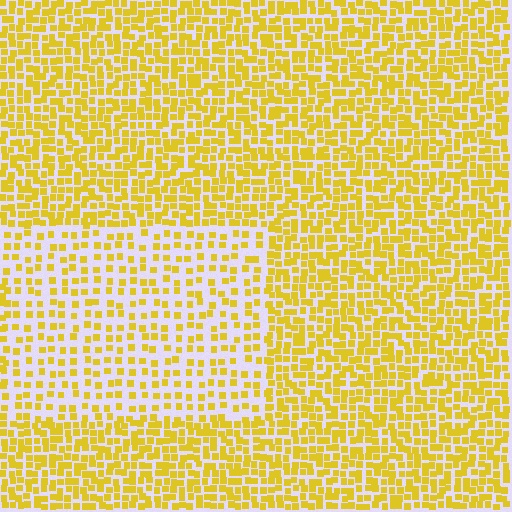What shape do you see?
I see a rectangle.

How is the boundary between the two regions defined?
The boundary is defined by a change in element density (approximately 2.0x ratio). All elements are the same color, size, and shape.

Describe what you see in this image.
The image contains small yellow elements arranged at two different densities. A rectangle-shaped region is visible where the elements are less densely packed than the surrounding area.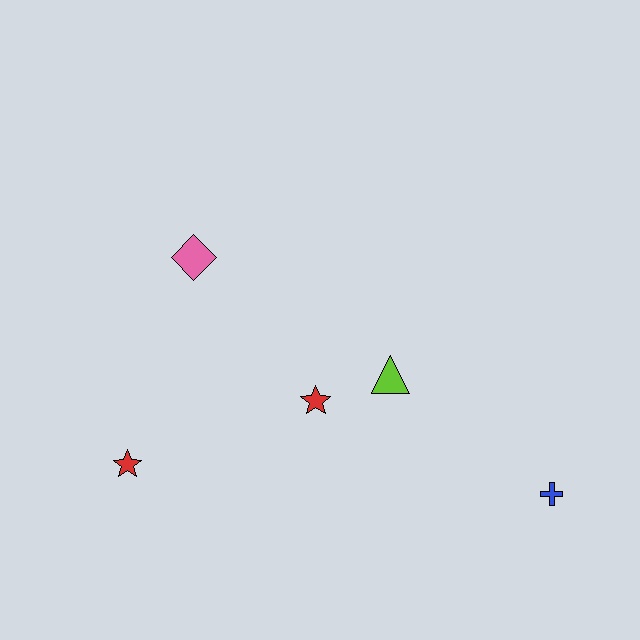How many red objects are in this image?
There are 2 red objects.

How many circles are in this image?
There are no circles.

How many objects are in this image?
There are 5 objects.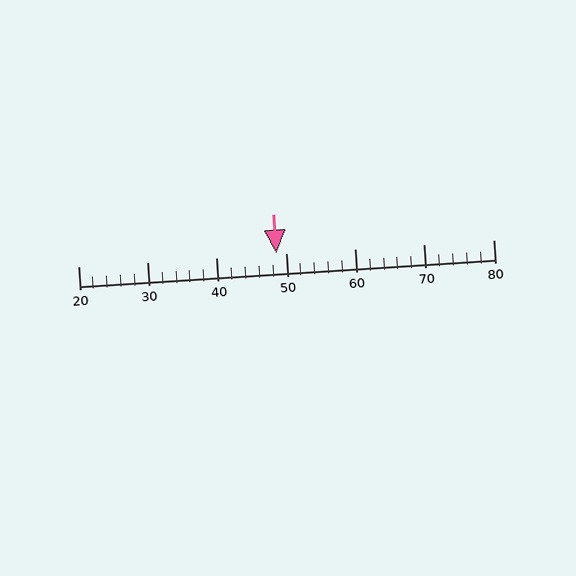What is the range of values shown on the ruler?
The ruler shows values from 20 to 80.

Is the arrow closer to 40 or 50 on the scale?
The arrow is closer to 50.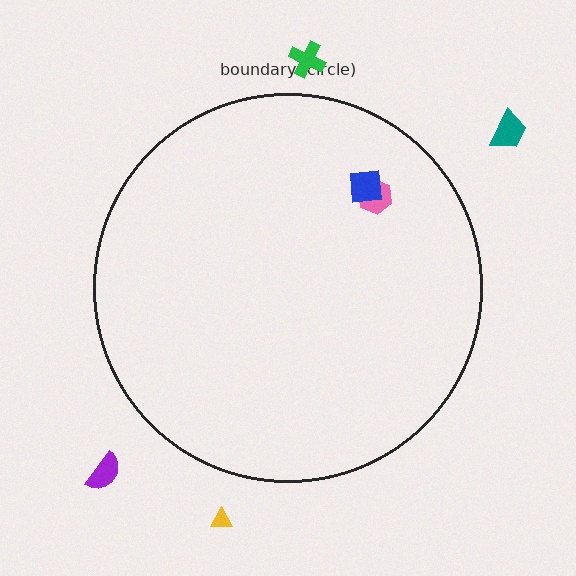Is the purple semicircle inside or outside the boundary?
Outside.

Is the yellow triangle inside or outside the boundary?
Outside.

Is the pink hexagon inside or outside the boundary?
Inside.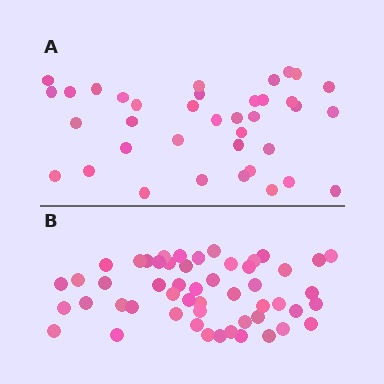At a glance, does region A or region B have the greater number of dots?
Region B (the bottom region) has more dots.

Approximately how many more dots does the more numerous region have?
Region B has approximately 15 more dots than region A.